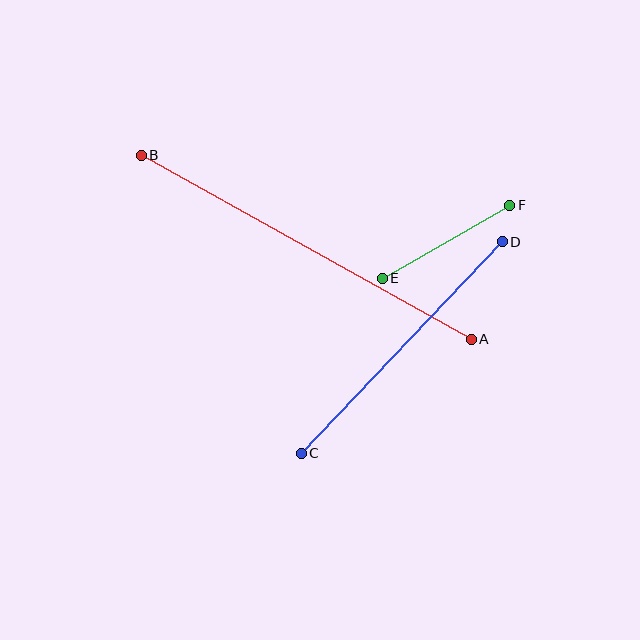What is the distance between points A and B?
The distance is approximately 378 pixels.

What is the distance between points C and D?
The distance is approximately 292 pixels.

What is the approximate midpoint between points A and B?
The midpoint is at approximately (306, 247) pixels.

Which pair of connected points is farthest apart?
Points A and B are farthest apart.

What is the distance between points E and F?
The distance is approximately 147 pixels.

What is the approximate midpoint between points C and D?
The midpoint is at approximately (402, 348) pixels.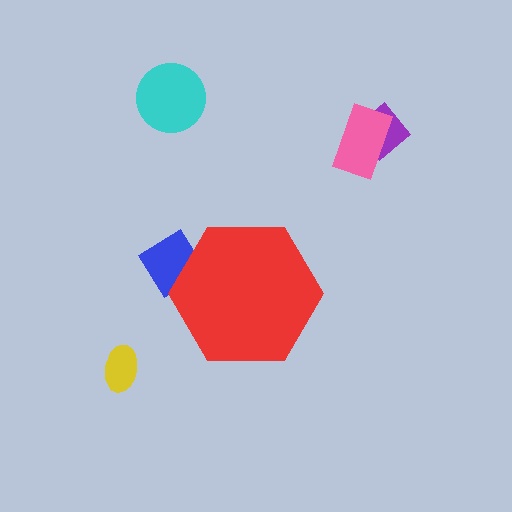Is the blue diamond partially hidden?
Yes, the blue diamond is partially hidden behind the red hexagon.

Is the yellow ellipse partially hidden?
No, the yellow ellipse is fully visible.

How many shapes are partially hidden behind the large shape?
1 shape is partially hidden.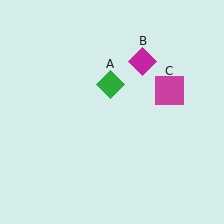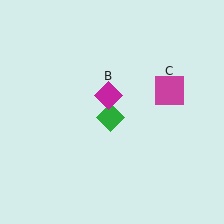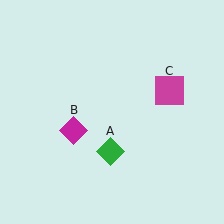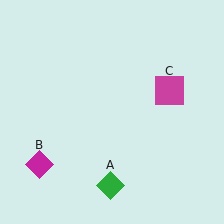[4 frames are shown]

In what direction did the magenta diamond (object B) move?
The magenta diamond (object B) moved down and to the left.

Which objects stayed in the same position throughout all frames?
Magenta square (object C) remained stationary.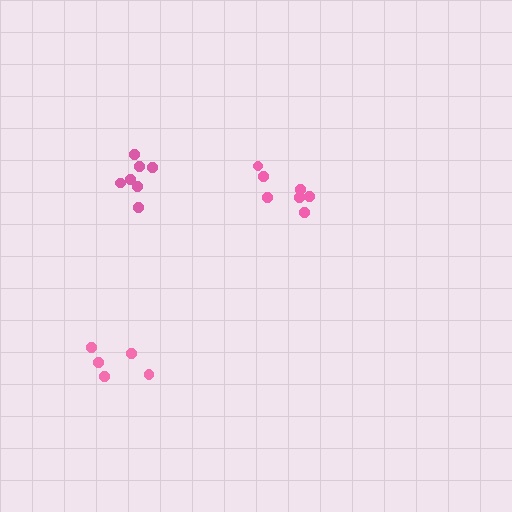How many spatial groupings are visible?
There are 3 spatial groupings.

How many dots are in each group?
Group 1: 5 dots, Group 2: 7 dots, Group 3: 7 dots (19 total).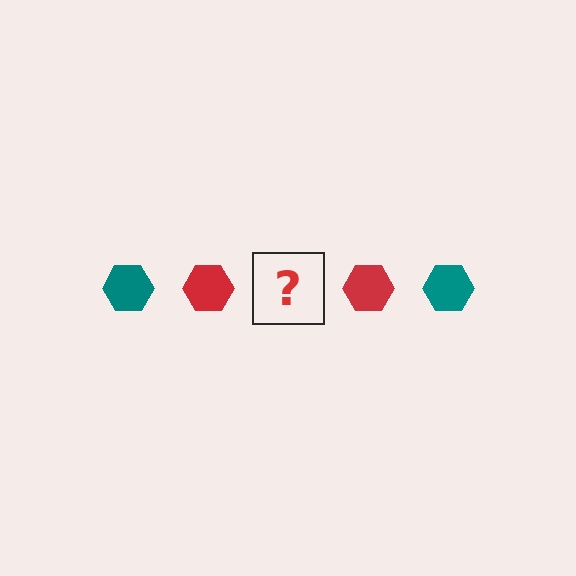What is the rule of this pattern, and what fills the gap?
The rule is that the pattern cycles through teal, red hexagons. The gap should be filled with a teal hexagon.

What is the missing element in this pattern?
The missing element is a teal hexagon.